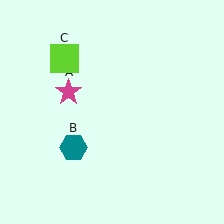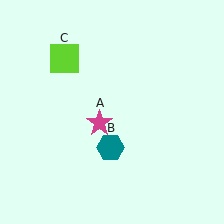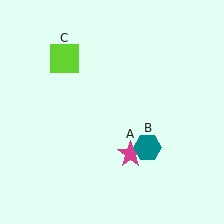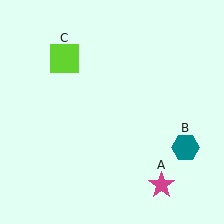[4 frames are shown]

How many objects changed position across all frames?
2 objects changed position: magenta star (object A), teal hexagon (object B).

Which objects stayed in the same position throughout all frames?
Lime square (object C) remained stationary.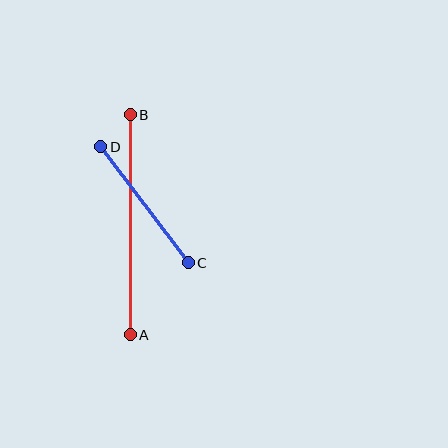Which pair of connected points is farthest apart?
Points A and B are farthest apart.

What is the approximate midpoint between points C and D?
The midpoint is at approximately (145, 205) pixels.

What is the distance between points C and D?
The distance is approximately 145 pixels.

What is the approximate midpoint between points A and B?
The midpoint is at approximately (130, 225) pixels.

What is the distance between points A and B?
The distance is approximately 220 pixels.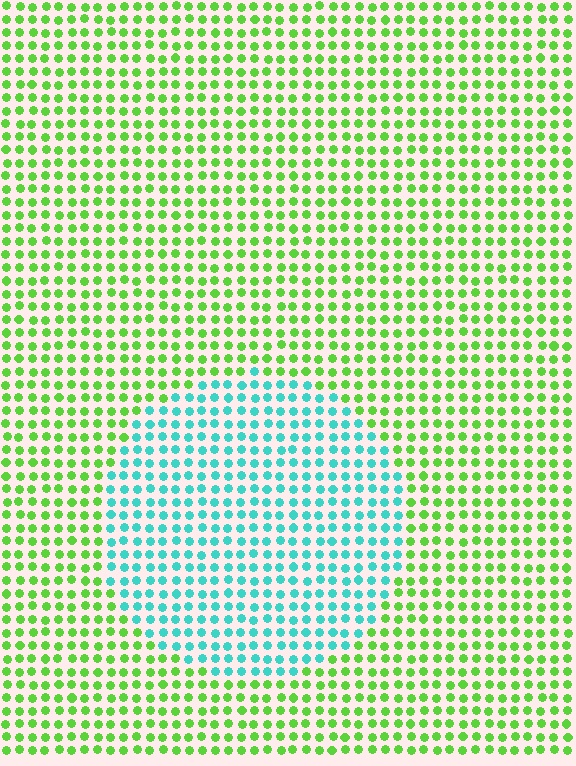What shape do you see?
I see a circle.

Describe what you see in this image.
The image is filled with small lime elements in a uniform arrangement. A circle-shaped region is visible where the elements are tinted to a slightly different hue, forming a subtle color boundary.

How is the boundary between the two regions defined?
The boundary is defined purely by a slight shift in hue (about 66 degrees). Spacing, size, and orientation are identical on both sides.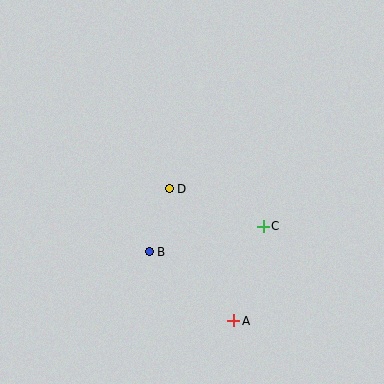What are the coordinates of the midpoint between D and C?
The midpoint between D and C is at (216, 207).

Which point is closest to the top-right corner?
Point C is closest to the top-right corner.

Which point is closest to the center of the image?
Point D at (169, 189) is closest to the center.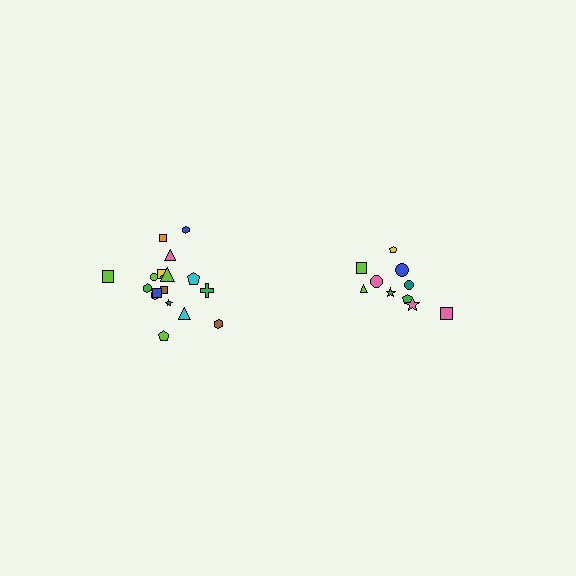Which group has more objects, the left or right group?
The left group.